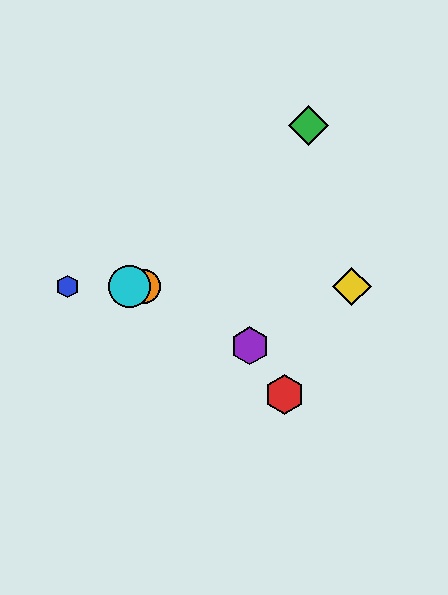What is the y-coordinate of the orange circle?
The orange circle is at y≈287.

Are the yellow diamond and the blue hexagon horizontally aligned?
Yes, both are at y≈287.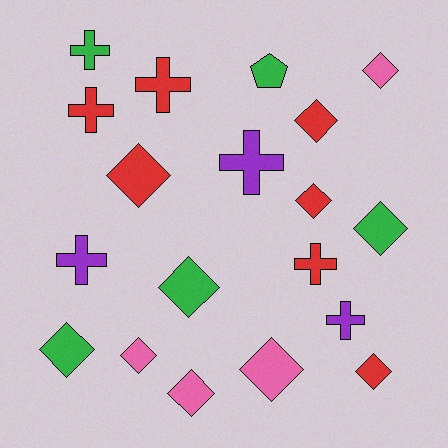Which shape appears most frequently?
Diamond, with 11 objects.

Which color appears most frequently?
Red, with 7 objects.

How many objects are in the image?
There are 19 objects.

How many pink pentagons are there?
There are no pink pentagons.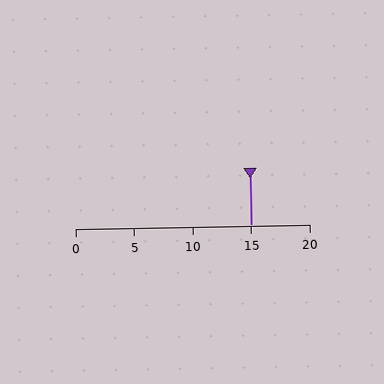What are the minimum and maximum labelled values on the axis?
The axis runs from 0 to 20.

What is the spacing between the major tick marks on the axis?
The major ticks are spaced 5 apart.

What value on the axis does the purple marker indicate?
The marker indicates approximately 15.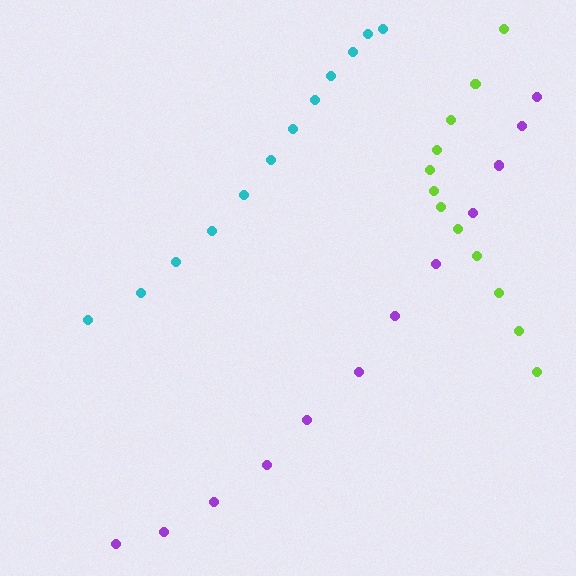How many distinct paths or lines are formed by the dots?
There are 3 distinct paths.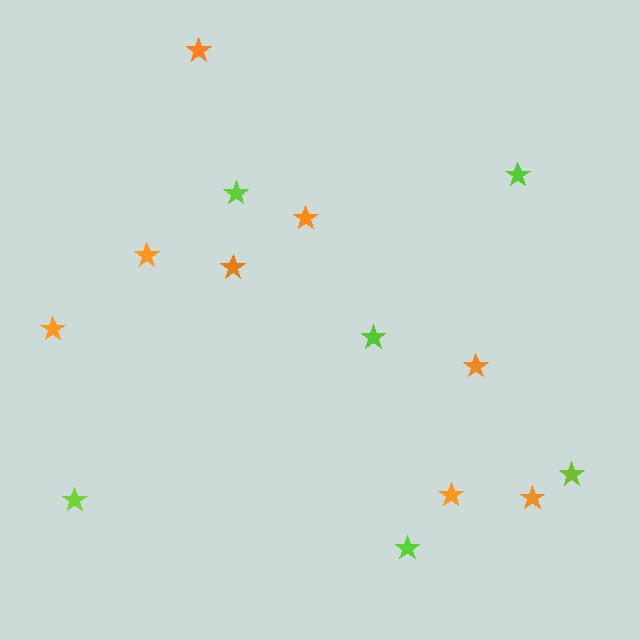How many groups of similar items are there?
There are 2 groups: one group of orange stars (8) and one group of lime stars (6).